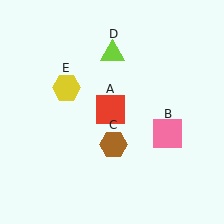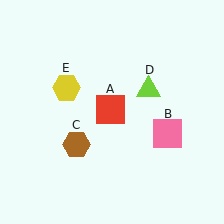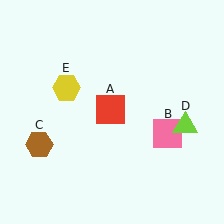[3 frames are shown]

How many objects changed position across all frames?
2 objects changed position: brown hexagon (object C), lime triangle (object D).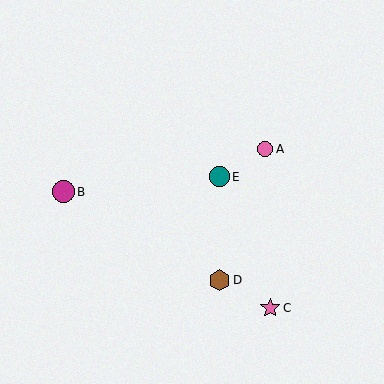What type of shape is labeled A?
Shape A is a pink circle.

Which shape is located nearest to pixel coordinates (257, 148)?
The pink circle (labeled A) at (265, 149) is nearest to that location.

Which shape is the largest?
The magenta circle (labeled B) is the largest.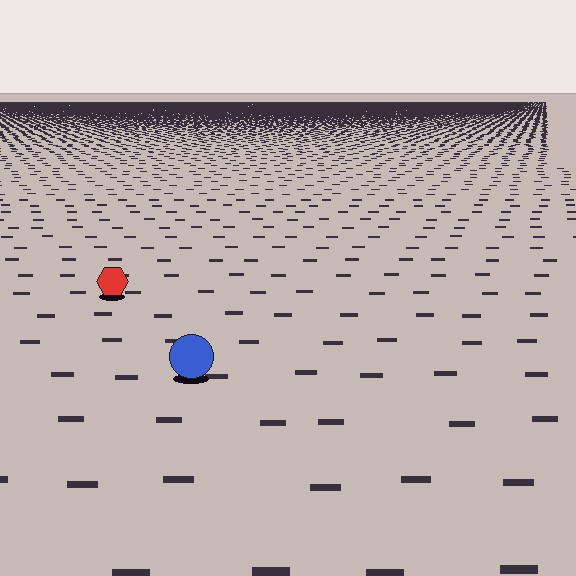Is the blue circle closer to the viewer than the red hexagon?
Yes. The blue circle is closer — you can tell from the texture gradient: the ground texture is coarser near it.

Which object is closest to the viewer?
The blue circle is closest. The texture marks near it are larger and more spread out.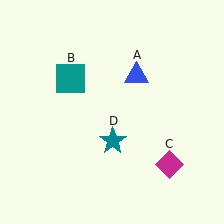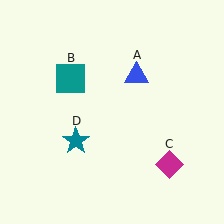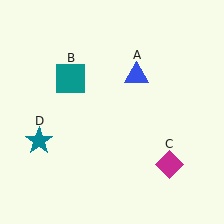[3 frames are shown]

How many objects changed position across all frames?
1 object changed position: teal star (object D).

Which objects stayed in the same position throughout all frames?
Blue triangle (object A) and teal square (object B) and magenta diamond (object C) remained stationary.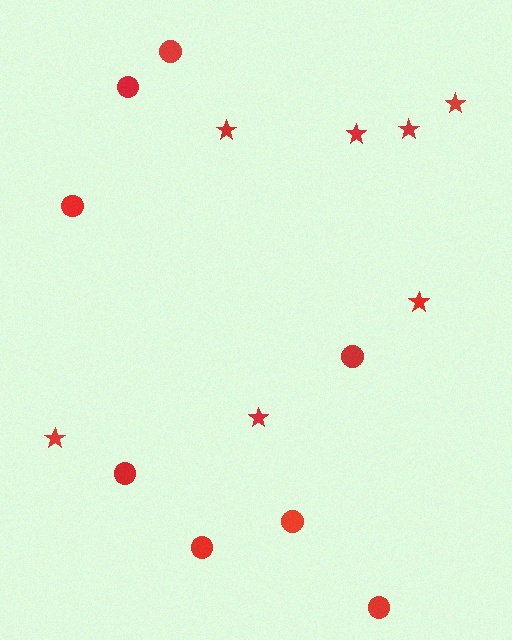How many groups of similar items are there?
There are 2 groups: one group of circles (8) and one group of stars (7).